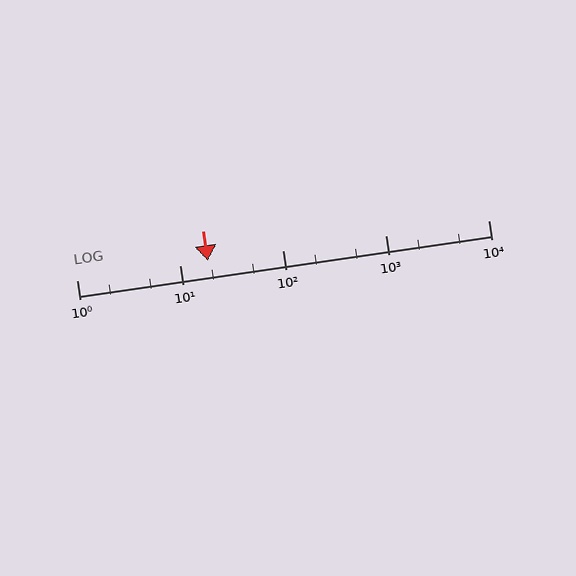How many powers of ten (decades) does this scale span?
The scale spans 4 decades, from 1 to 10000.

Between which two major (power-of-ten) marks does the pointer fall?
The pointer is between 10 and 100.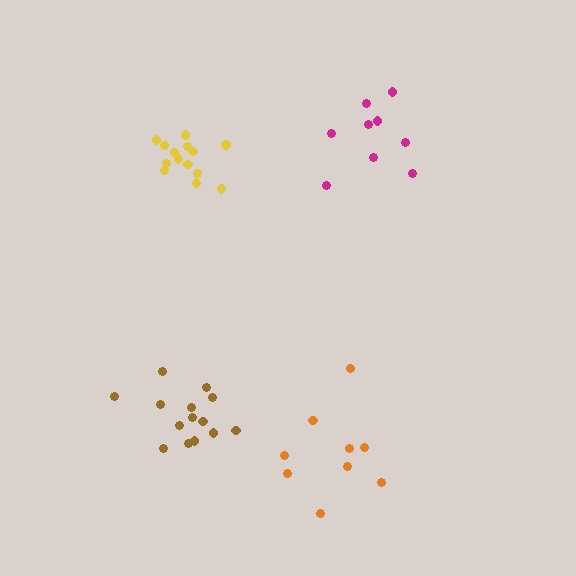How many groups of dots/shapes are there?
There are 4 groups.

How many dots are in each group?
Group 1: 14 dots, Group 2: 9 dots, Group 3: 14 dots, Group 4: 9 dots (46 total).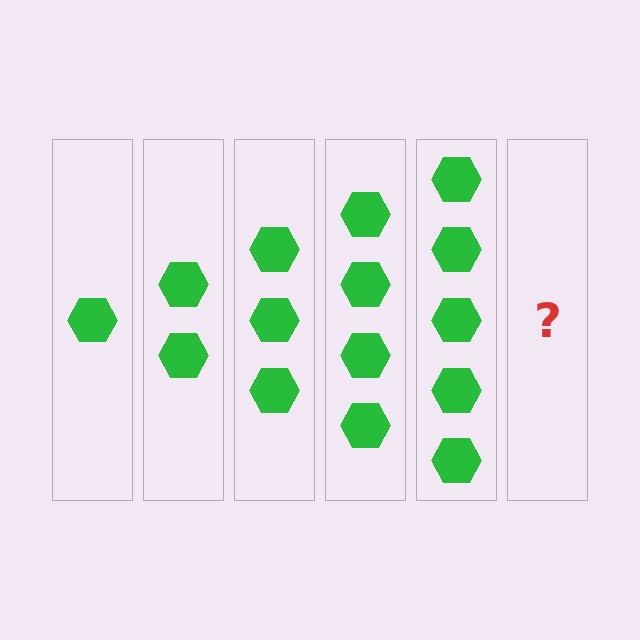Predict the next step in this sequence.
The next step is 6 hexagons.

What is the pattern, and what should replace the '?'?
The pattern is that each step adds one more hexagon. The '?' should be 6 hexagons.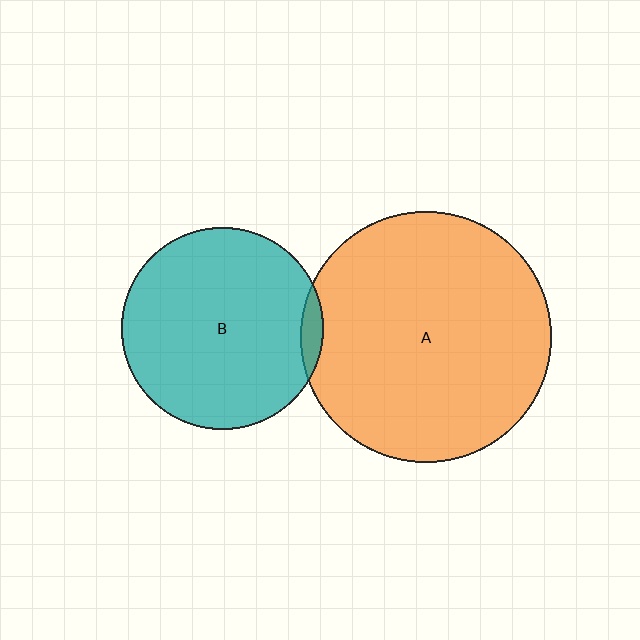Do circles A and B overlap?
Yes.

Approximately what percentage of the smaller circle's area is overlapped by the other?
Approximately 5%.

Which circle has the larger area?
Circle A (orange).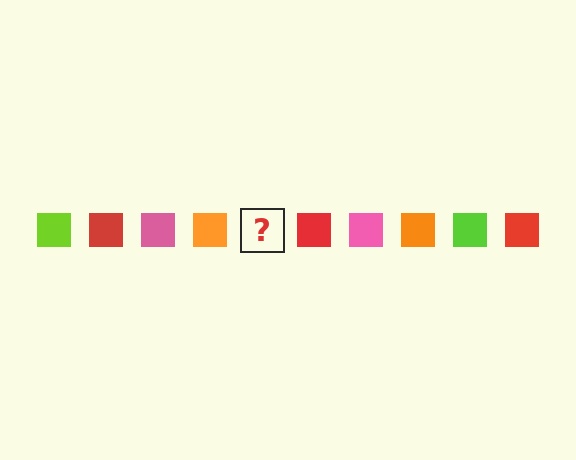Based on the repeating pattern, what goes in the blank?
The blank should be a lime square.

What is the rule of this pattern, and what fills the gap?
The rule is that the pattern cycles through lime, red, pink, orange squares. The gap should be filled with a lime square.